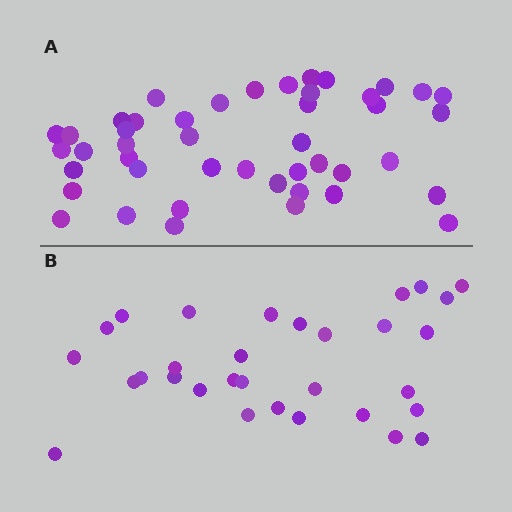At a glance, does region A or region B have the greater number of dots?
Region A (the top region) has more dots.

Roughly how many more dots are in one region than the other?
Region A has approximately 15 more dots than region B.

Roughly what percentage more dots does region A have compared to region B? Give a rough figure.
About 45% more.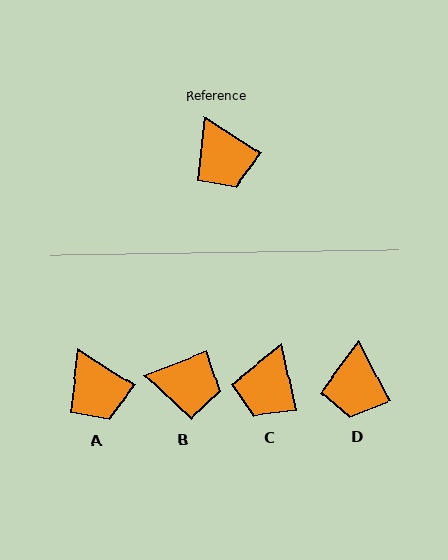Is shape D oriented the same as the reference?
No, it is off by about 30 degrees.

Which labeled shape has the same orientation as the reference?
A.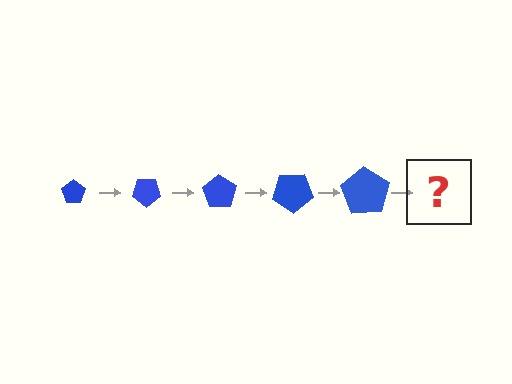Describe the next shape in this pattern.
It should be a pentagon, larger than the previous one and rotated 175 degrees from the start.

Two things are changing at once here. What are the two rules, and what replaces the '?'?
The two rules are that the pentagon grows larger each step and it rotates 35 degrees each step. The '?' should be a pentagon, larger than the previous one and rotated 175 degrees from the start.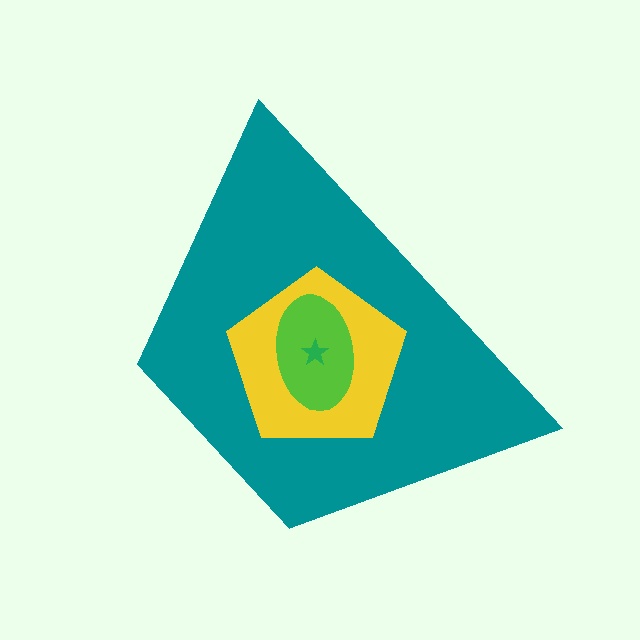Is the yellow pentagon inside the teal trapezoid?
Yes.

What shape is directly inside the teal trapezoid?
The yellow pentagon.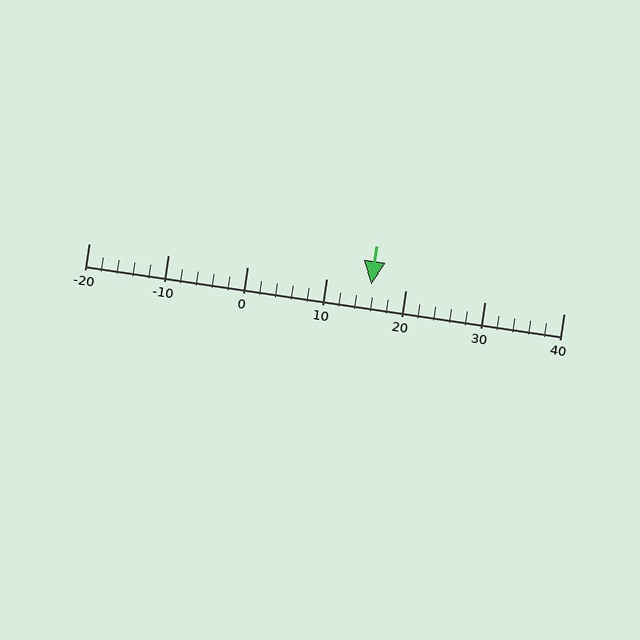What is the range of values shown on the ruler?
The ruler shows values from -20 to 40.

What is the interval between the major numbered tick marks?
The major tick marks are spaced 10 units apart.